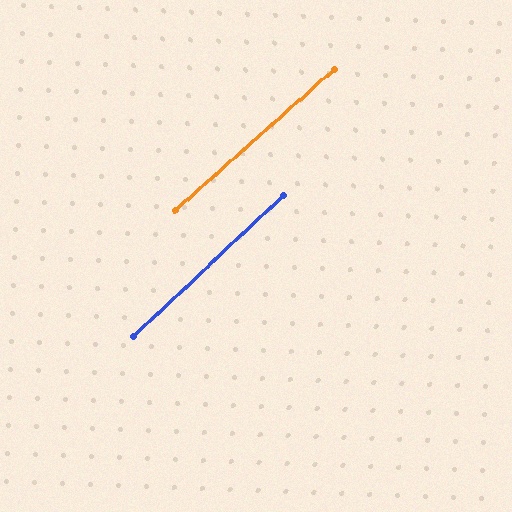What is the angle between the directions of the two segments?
Approximately 2 degrees.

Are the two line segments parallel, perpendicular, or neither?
Parallel — their directions differ by only 1.6°.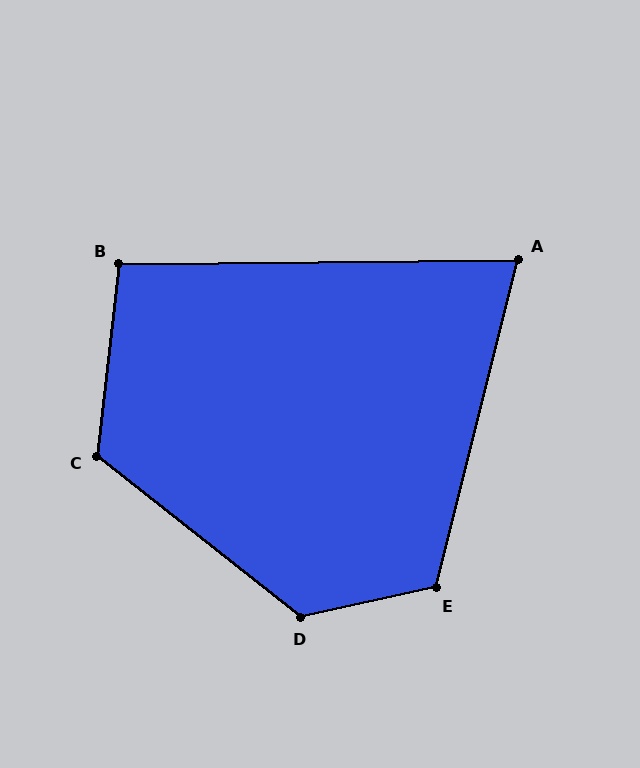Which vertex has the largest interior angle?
D, at approximately 129 degrees.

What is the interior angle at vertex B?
Approximately 97 degrees (obtuse).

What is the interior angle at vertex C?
Approximately 122 degrees (obtuse).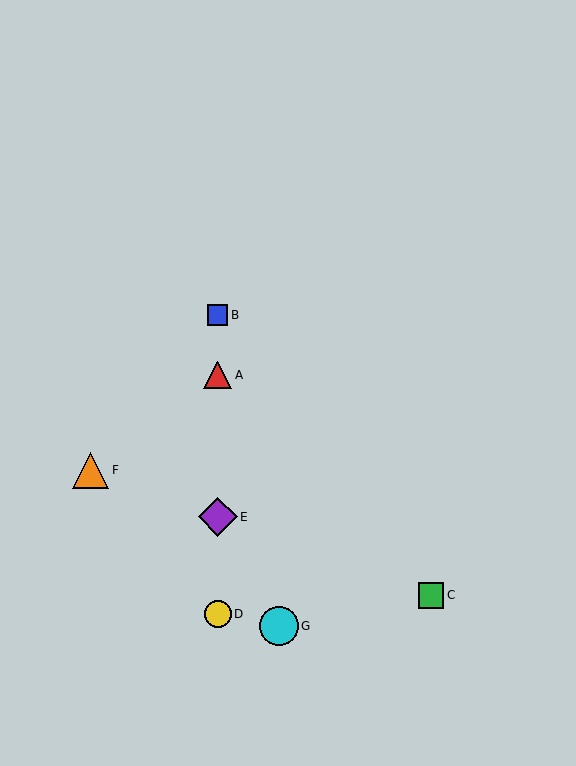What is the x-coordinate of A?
Object A is at x≈218.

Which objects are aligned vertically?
Objects A, B, D, E are aligned vertically.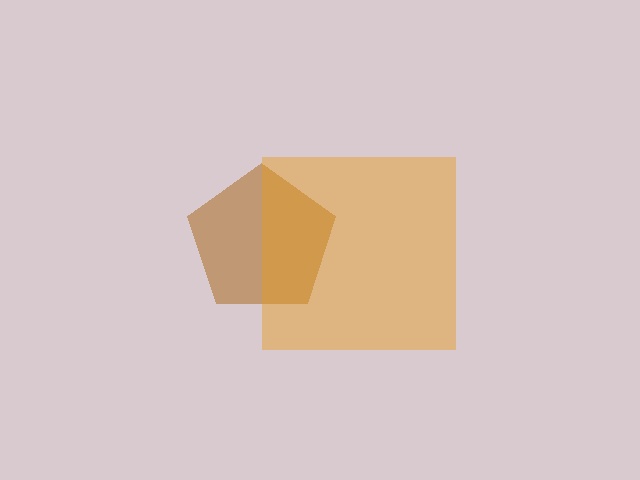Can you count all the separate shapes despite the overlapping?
Yes, there are 2 separate shapes.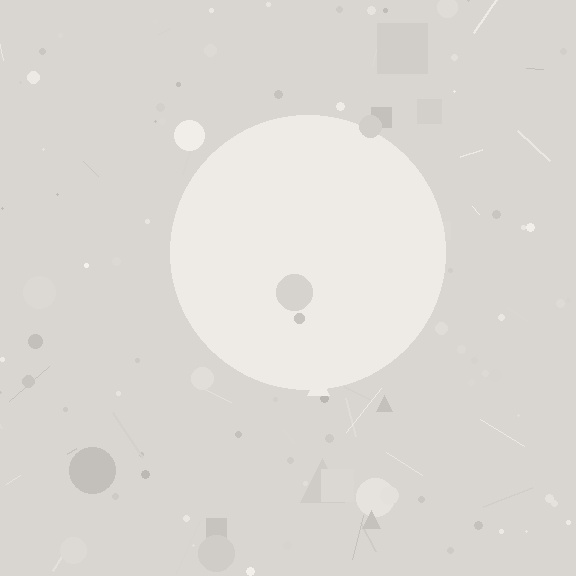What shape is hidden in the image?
A circle is hidden in the image.